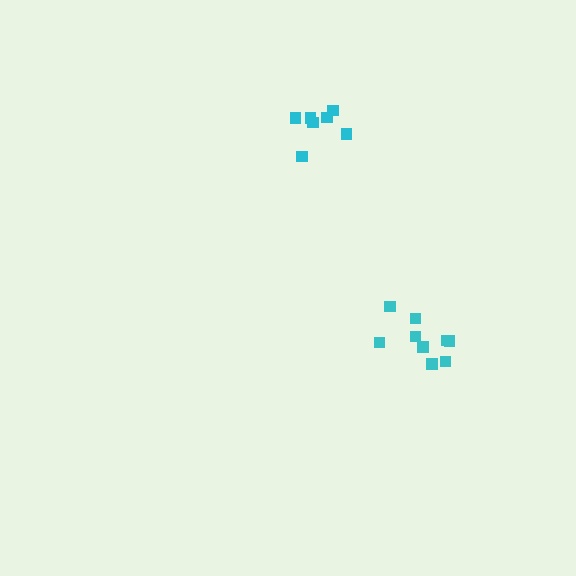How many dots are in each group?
Group 1: 9 dots, Group 2: 7 dots (16 total).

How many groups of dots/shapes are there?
There are 2 groups.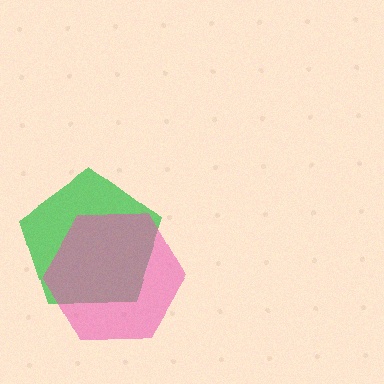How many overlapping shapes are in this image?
There are 2 overlapping shapes in the image.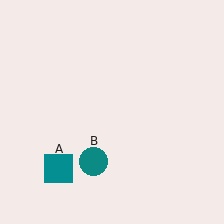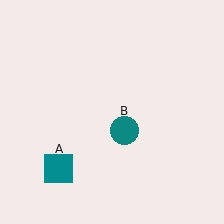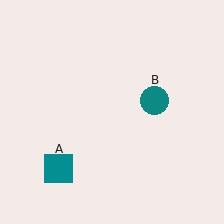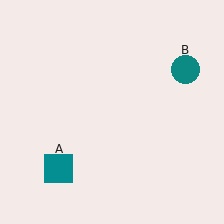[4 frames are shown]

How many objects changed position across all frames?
1 object changed position: teal circle (object B).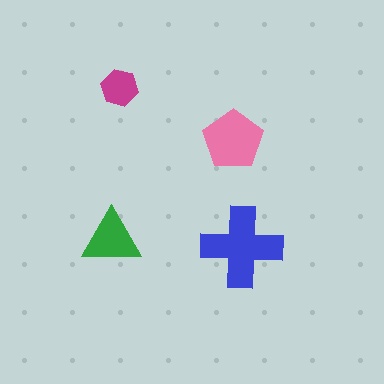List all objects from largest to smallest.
The blue cross, the pink pentagon, the green triangle, the magenta hexagon.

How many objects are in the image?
There are 4 objects in the image.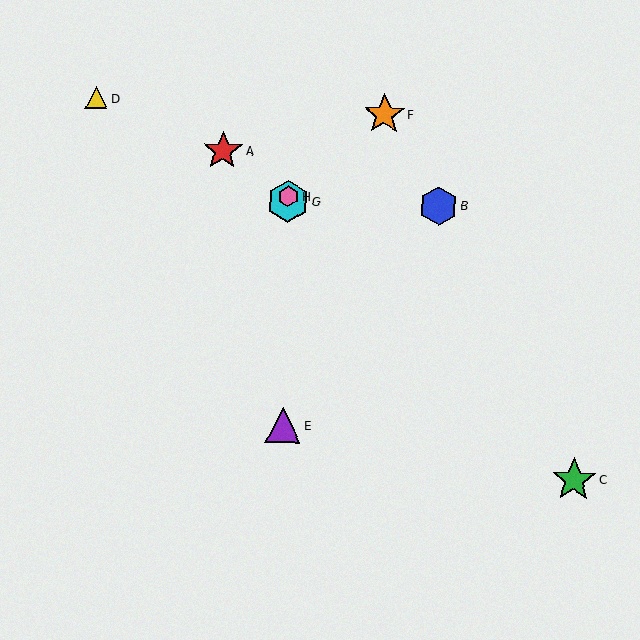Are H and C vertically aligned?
No, H is at x≈288 and C is at x≈574.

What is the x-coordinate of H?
Object H is at x≈288.